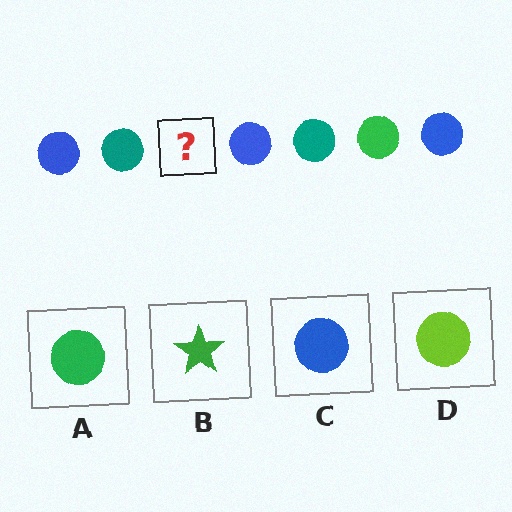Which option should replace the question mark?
Option A.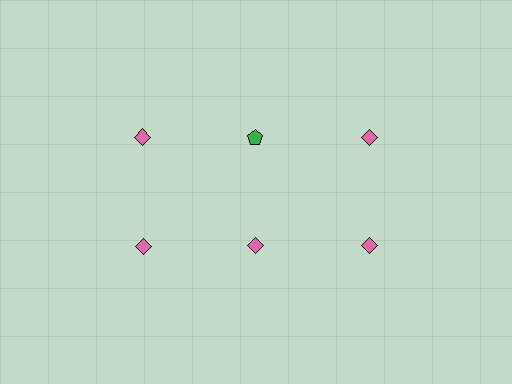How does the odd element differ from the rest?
It differs in both color (green instead of pink) and shape (pentagon instead of diamond).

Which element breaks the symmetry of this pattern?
The green pentagon in the top row, second from left column breaks the symmetry. All other shapes are pink diamonds.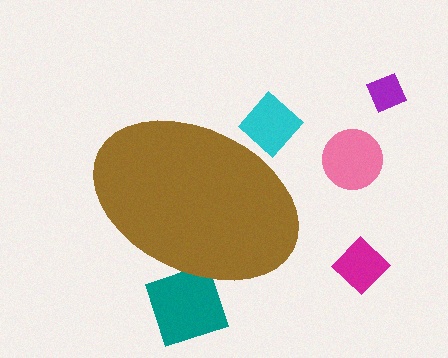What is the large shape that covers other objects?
A brown ellipse.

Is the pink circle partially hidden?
No, the pink circle is fully visible.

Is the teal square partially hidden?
Yes, the teal square is partially hidden behind the brown ellipse.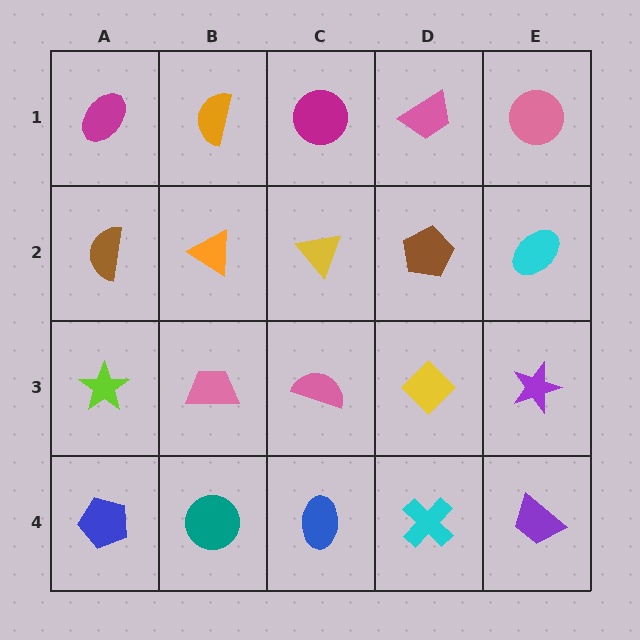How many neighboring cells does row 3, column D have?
4.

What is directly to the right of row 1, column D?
A pink circle.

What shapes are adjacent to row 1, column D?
A brown pentagon (row 2, column D), a magenta circle (row 1, column C), a pink circle (row 1, column E).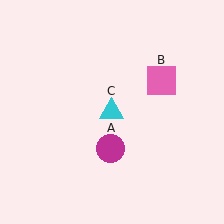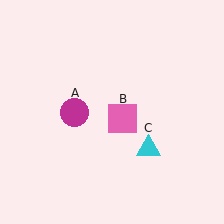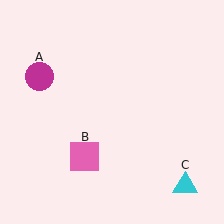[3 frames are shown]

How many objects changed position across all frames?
3 objects changed position: magenta circle (object A), pink square (object B), cyan triangle (object C).